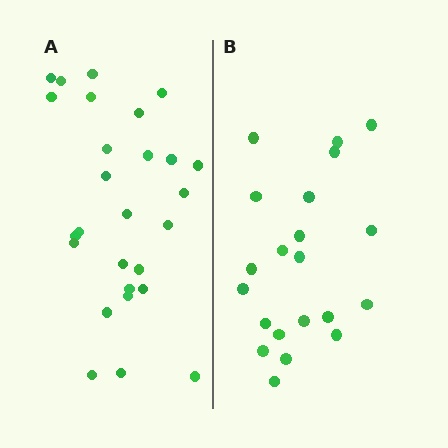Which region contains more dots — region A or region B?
Region A (the left region) has more dots.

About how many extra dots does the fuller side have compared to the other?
Region A has about 6 more dots than region B.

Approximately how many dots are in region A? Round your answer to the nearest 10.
About 30 dots. (The exact count is 27, which rounds to 30.)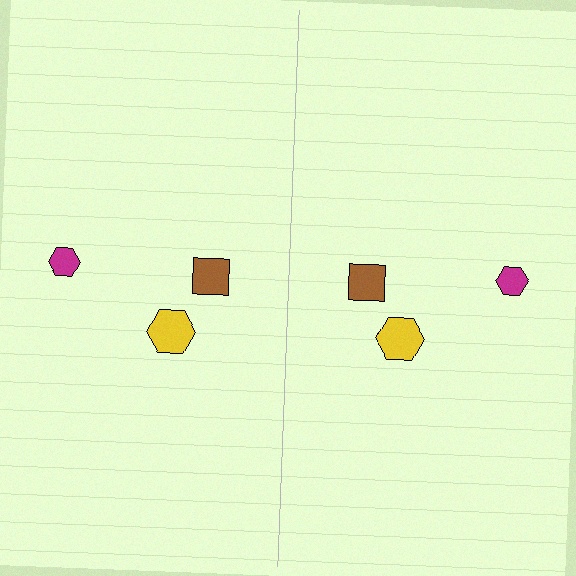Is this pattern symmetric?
Yes, this pattern has bilateral (reflection) symmetry.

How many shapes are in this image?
There are 6 shapes in this image.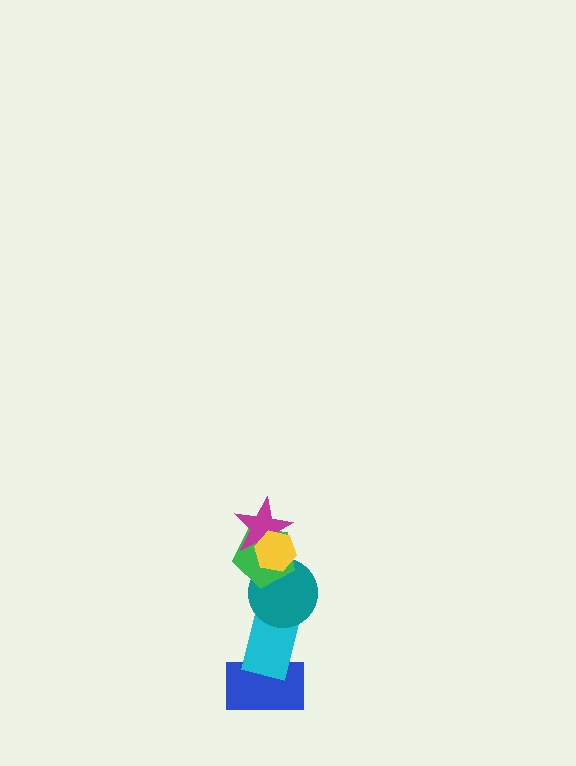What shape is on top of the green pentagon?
The magenta star is on top of the green pentagon.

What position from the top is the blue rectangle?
The blue rectangle is 6th from the top.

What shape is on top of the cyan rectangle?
The teal circle is on top of the cyan rectangle.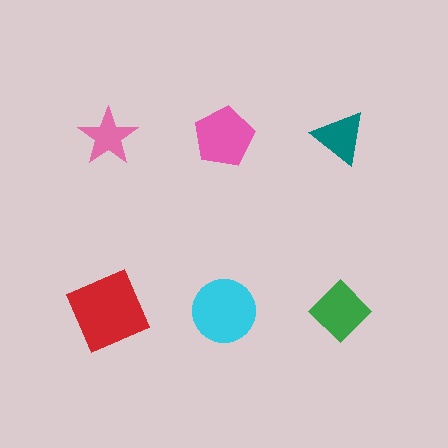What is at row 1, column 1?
A pink star.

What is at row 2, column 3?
A green diamond.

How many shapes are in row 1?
3 shapes.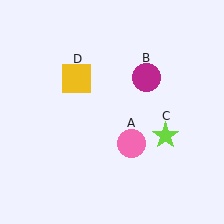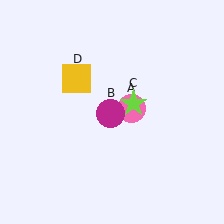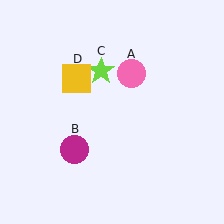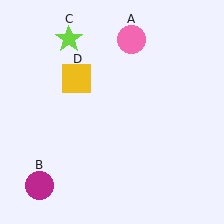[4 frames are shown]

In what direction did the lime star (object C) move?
The lime star (object C) moved up and to the left.